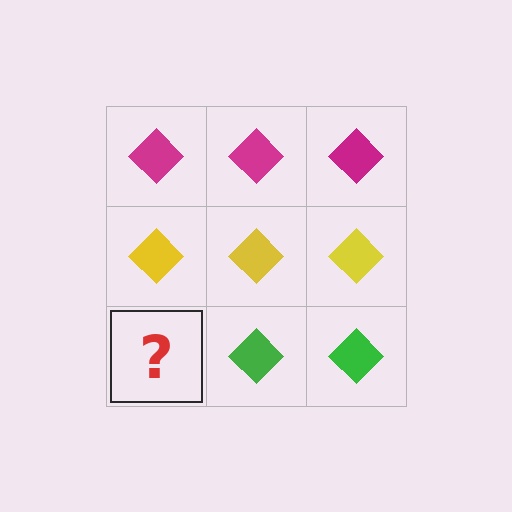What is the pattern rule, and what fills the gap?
The rule is that each row has a consistent color. The gap should be filled with a green diamond.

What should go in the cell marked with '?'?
The missing cell should contain a green diamond.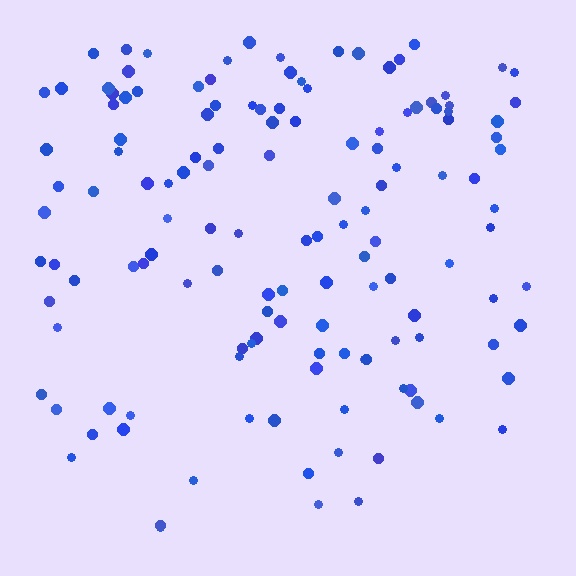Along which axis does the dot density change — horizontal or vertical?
Vertical.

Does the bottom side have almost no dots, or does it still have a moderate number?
Still a moderate number, just noticeably fewer than the top.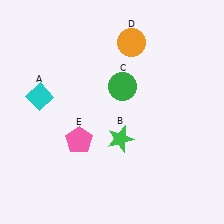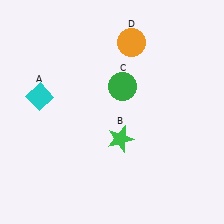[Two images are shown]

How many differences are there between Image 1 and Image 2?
There is 1 difference between the two images.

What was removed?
The pink pentagon (E) was removed in Image 2.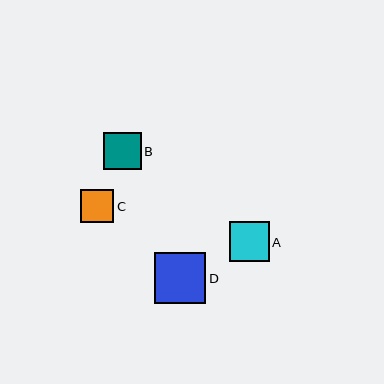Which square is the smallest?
Square C is the smallest with a size of approximately 33 pixels.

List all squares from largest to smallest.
From largest to smallest: D, A, B, C.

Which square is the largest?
Square D is the largest with a size of approximately 51 pixels.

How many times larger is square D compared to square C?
Square D is approximately 1.5 times the size of square C.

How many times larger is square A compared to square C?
Square A is approximately 1.2 times the size of square C.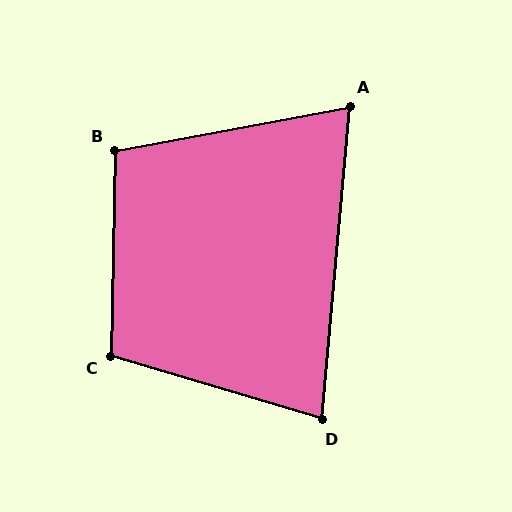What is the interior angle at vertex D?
Approximately 79 degrees (acute).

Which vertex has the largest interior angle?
C, at approximately 106 degrees.